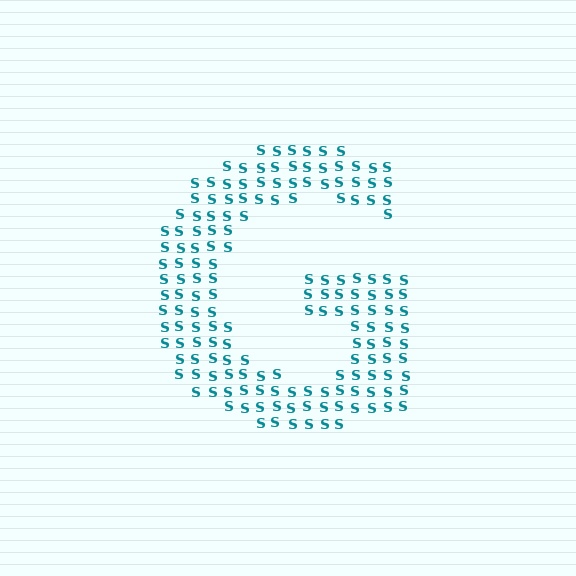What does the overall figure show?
The overall figure shows the letter G.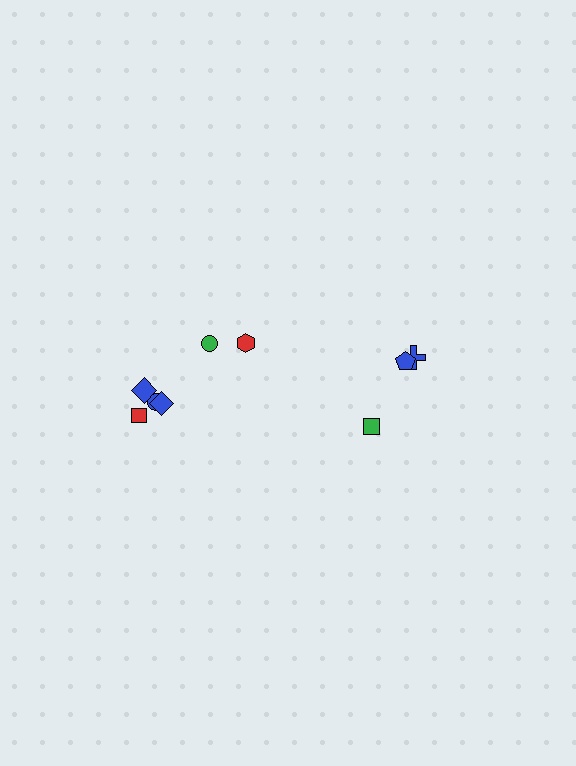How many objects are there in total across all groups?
There are 9 objects.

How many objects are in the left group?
There are 6 objects.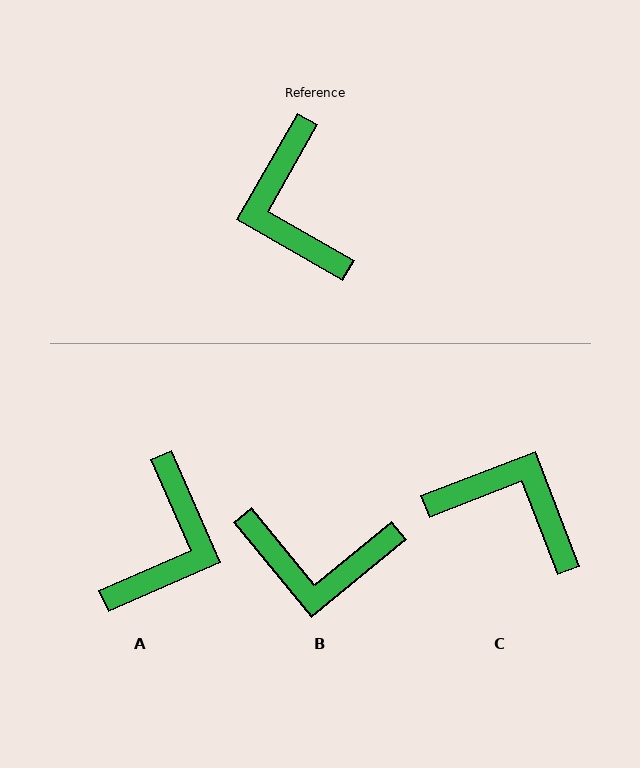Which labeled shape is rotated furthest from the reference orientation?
A, about 143 degrees away.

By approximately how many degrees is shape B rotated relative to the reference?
Approximately 69 degrees counter-clockwise.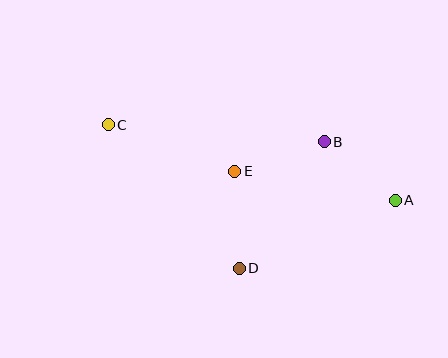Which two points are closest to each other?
Points A and B are closest to each other.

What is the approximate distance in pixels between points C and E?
The distance between C and E is approximately 135 pixels.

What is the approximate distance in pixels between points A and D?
The distance between A and D is approximately 170 pixels.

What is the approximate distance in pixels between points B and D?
The distance between B and D is approximately 152 pixels.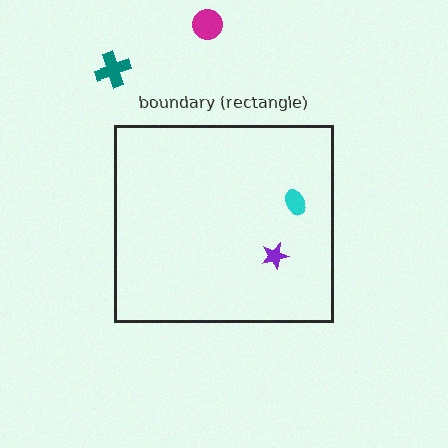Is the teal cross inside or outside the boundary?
Outside.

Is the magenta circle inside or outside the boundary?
Outside.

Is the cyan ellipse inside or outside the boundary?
Inside.